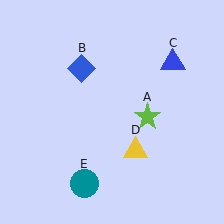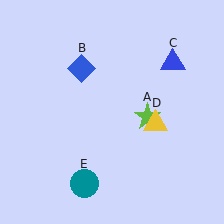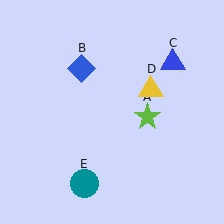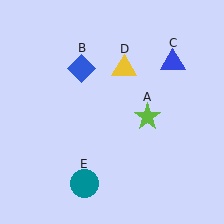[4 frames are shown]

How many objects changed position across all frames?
1 object changed position: yellow triangle (object D).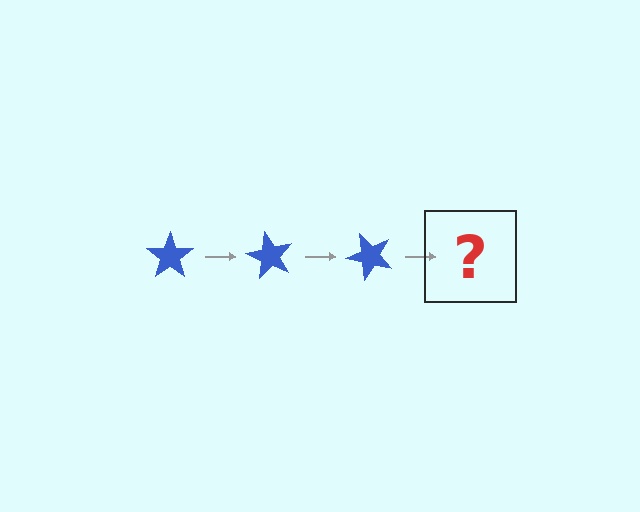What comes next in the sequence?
The next element should be a blue star rotated 180 degrees.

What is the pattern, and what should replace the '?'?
The pattern is that the star rotates 60 degrees each step. The '?' should be a blue star rotated 180 degrees.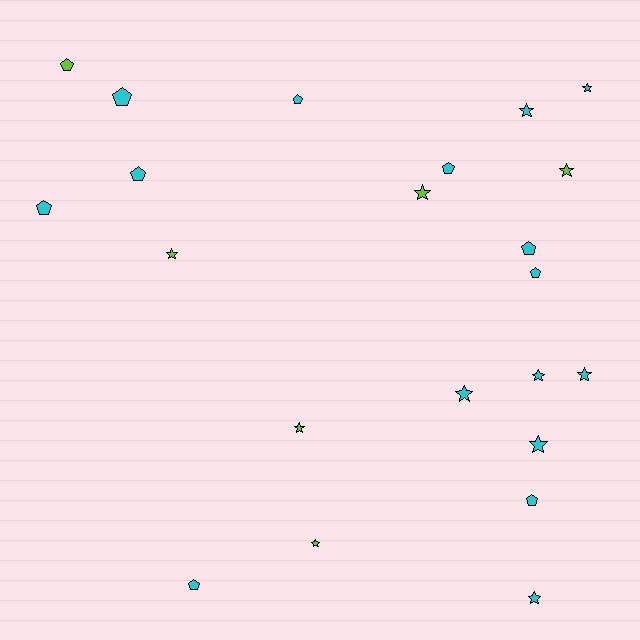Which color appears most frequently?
Cyan, with 16 objects.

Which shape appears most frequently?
Star, with 12 objects.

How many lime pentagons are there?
There is 1 lime pentagon.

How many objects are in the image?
There are 22 objects.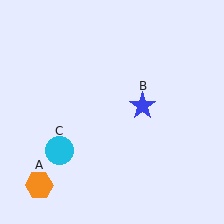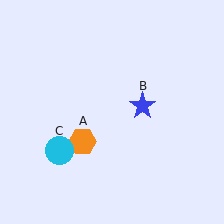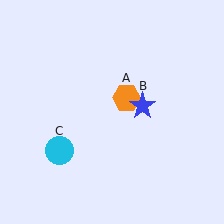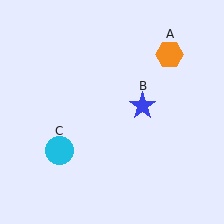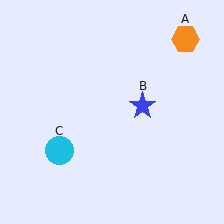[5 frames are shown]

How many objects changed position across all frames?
1 object changed position: orange hexagon (object A).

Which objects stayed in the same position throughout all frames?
Blue star (object B) and cyan circle (object C) remained stationary.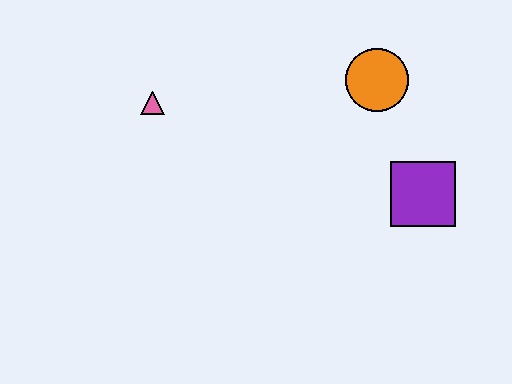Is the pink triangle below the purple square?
No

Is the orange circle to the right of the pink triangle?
Yes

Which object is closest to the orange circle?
The purple square is closest to the orange circle.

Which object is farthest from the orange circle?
The pink triangle is farthest from the orange circle.